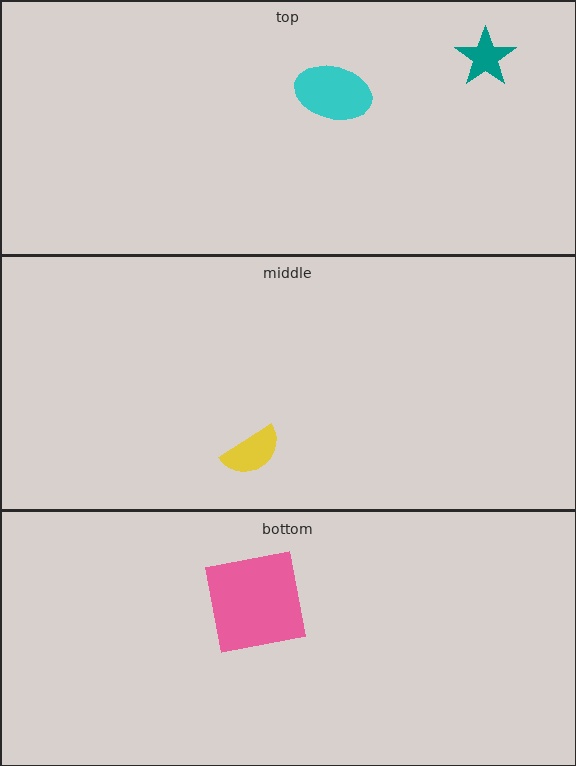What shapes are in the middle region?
The yellow semicircle.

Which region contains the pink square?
The bottom region.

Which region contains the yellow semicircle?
The middle region.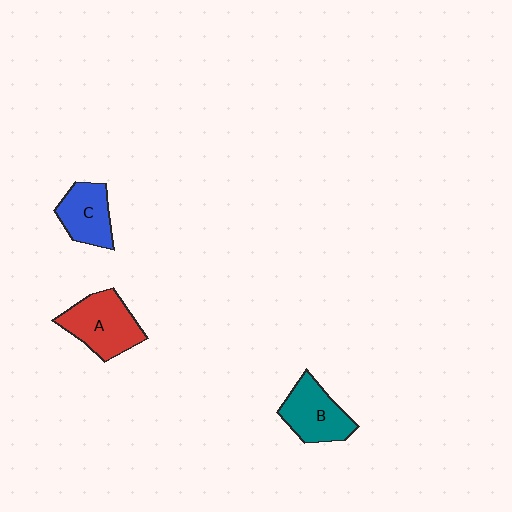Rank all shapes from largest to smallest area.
From largest to smallest: A (red), B (teal), C (blue).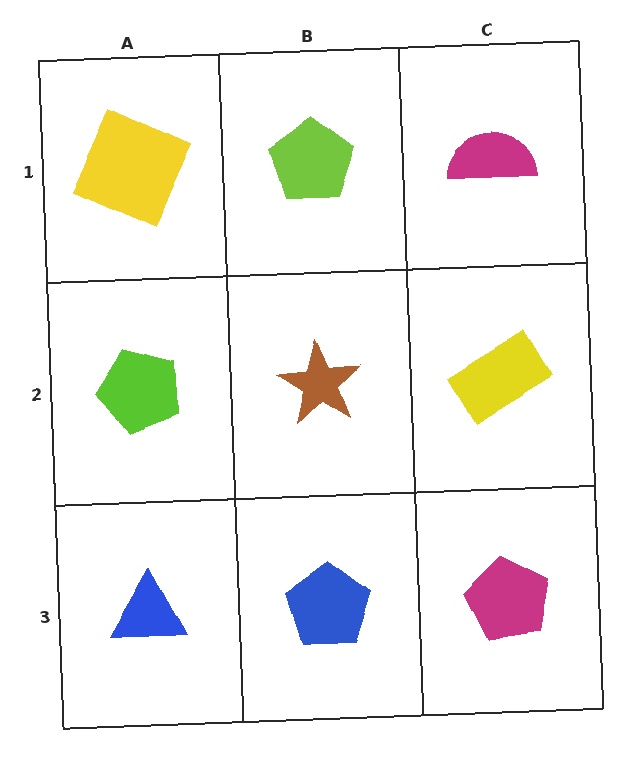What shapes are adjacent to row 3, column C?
A yellow rectangle (row 2, column C), a blue pentagon (row 3, column B).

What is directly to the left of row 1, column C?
A lime pentagon.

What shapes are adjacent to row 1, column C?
A yellow rectangle (row 2, column C), a lime pentagon (row 1, column B).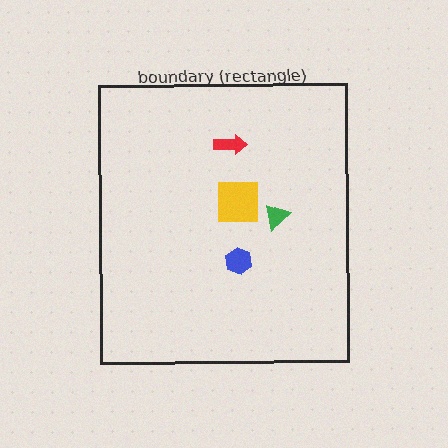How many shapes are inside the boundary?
4 inside, 0 outside.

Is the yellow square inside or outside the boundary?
Inside.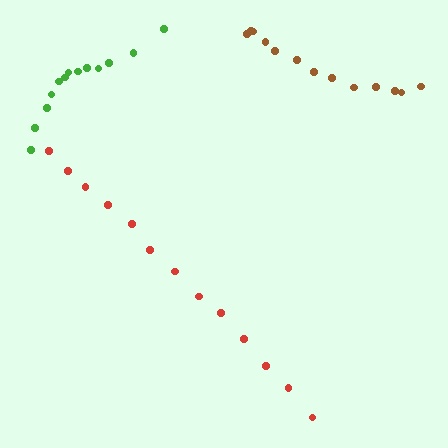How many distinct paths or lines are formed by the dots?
There are 3 distinct paths.